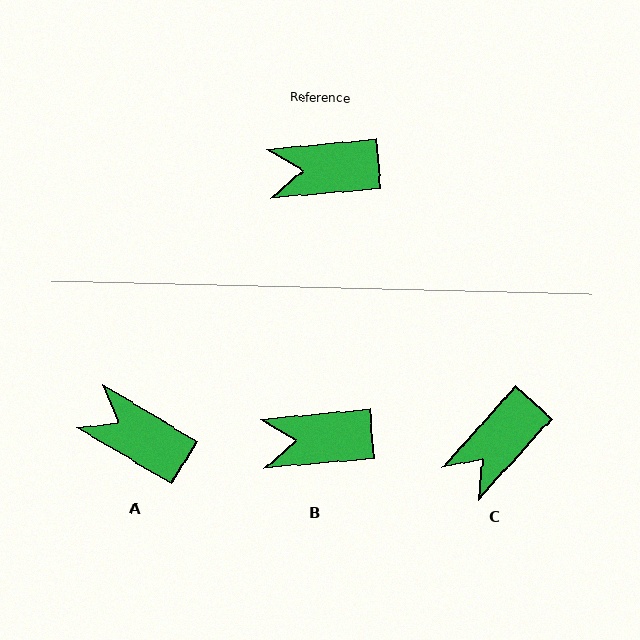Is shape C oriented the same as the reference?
No, it is off by about 43 degrees.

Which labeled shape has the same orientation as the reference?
B.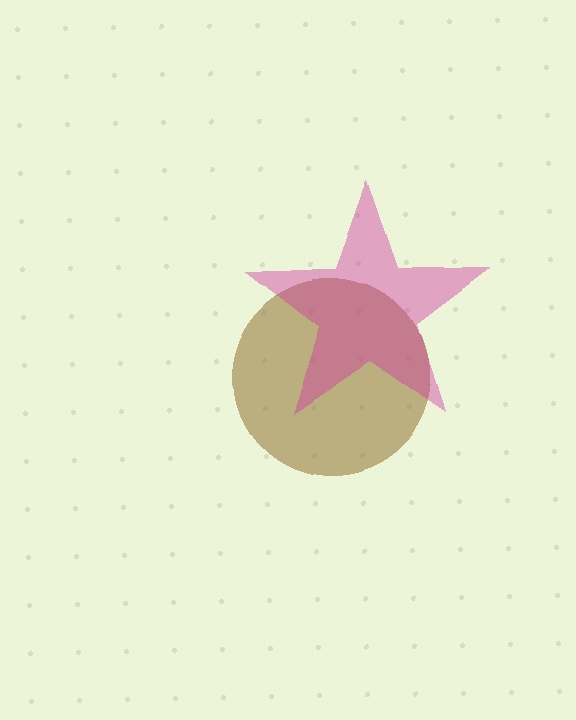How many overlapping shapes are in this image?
There are 2 overlapping shapes in the image.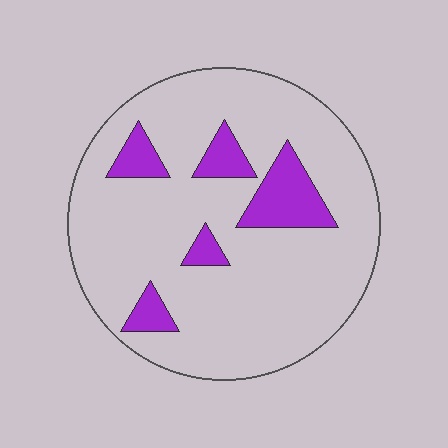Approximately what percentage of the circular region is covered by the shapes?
Approximately 15%.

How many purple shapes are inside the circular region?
5.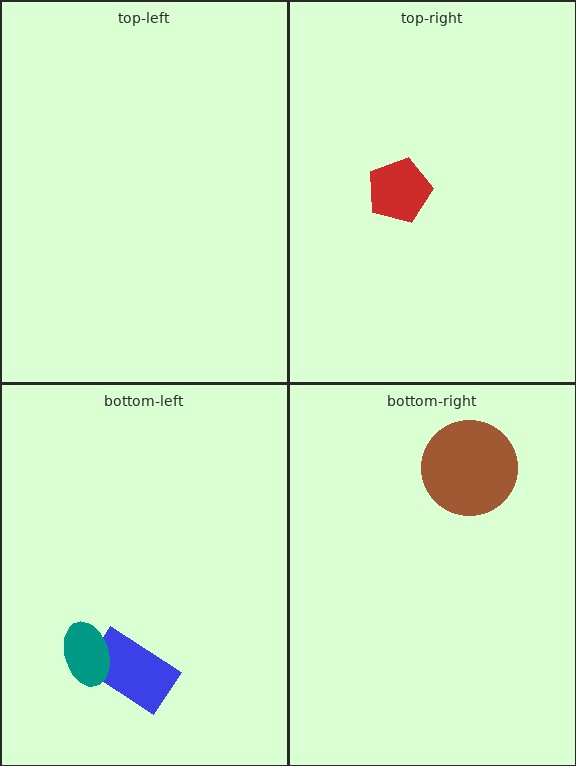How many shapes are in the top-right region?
1.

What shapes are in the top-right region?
The red pentagon.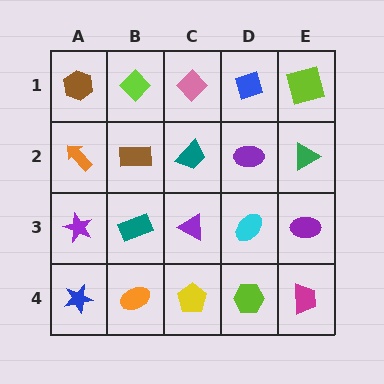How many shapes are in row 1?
5 shapes.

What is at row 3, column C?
A purple triangle.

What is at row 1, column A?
A brown hexagon.